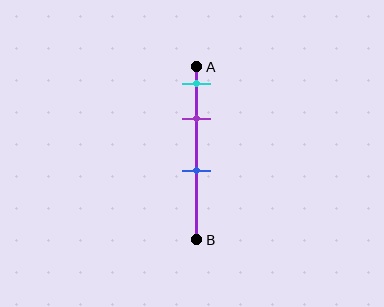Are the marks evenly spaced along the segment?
No, the marks are not evenly spaced.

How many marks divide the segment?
There are 3 marks dividing the segment.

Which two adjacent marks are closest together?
The cyan and purple marks are the closest adjacent pair.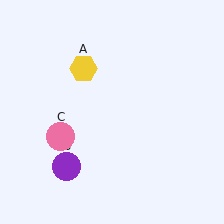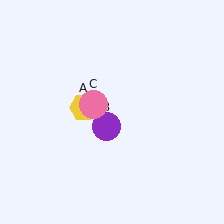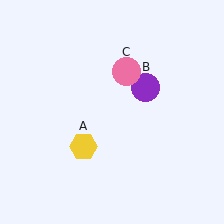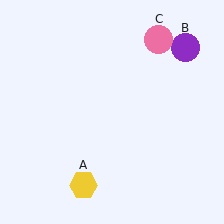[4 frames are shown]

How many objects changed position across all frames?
3 objects changed position: yellow hexagon (object A), purple circle (object B), pink circle (object C).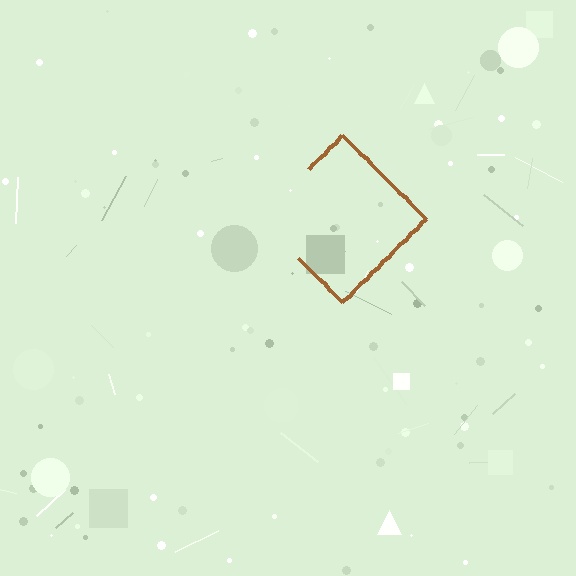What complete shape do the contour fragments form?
The contour fragments form a diamond.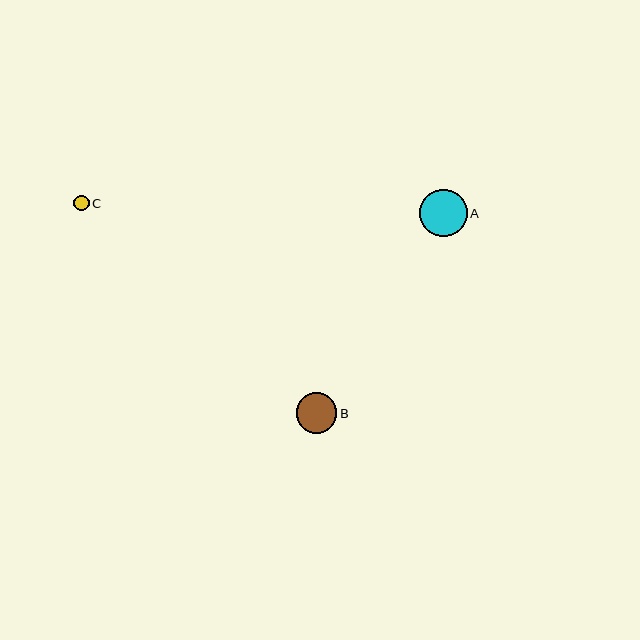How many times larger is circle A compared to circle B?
Circle A is approximately 1.2 times the size of circle B.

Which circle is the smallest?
Circle C is the smallest with a size of approximately 15 pixels.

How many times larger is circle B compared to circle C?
Circle B is approximately 2.7 times the size of circle C.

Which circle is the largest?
Circle A is the largest with a size of approximately 47 pixels.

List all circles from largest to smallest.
From largest to smallest: A, B, C.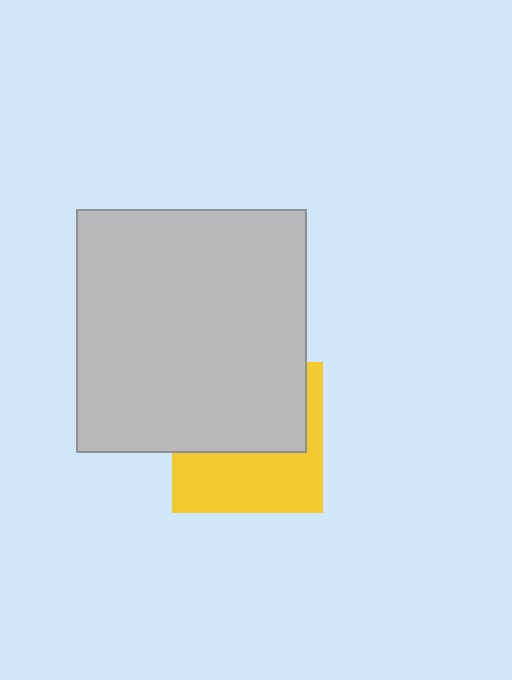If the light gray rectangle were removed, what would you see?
You would see the complete yellow square.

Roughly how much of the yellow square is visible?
About half of it is visible (roughly 46%).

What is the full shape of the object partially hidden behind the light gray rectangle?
The partially hidden object is a yellow square.